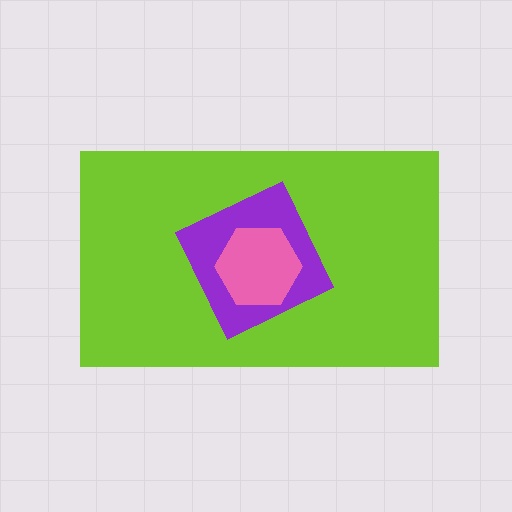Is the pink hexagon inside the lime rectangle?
Yes.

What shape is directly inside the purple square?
The pink hexagon.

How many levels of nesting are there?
3.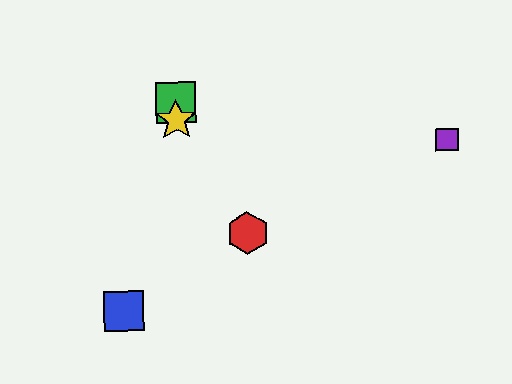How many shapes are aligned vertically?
2 shapes (the green square, the yellow star) are aligned vertically.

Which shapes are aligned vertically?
The green square, the yellow star are aligned vertically.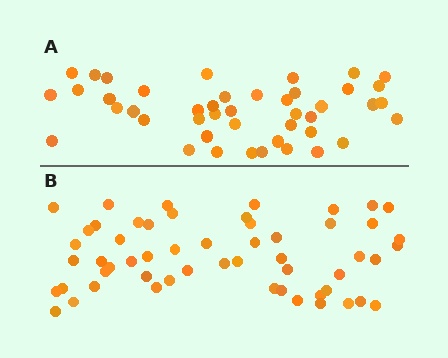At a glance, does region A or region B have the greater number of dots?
Region B (the bottom region) has more dots.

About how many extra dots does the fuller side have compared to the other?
Region B has roughly 12 or so more dots than region A.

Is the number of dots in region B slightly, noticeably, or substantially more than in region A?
Region B has noticeably more, but not dramatically so. The ratio is roughly 1.2 to 1.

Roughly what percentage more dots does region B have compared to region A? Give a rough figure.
About 25% more.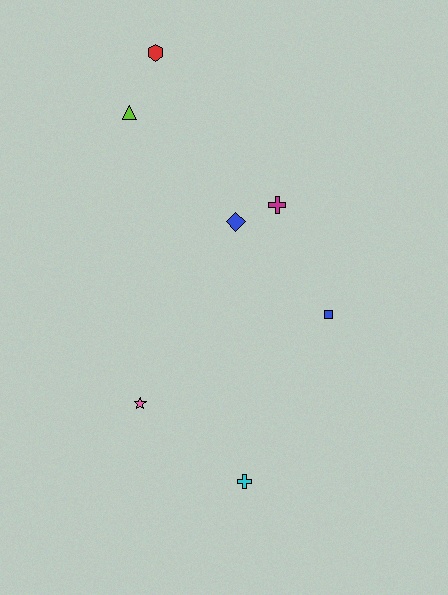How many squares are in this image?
There is 1 square.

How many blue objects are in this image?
There are 2 blue objects.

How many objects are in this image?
There are 7 objects.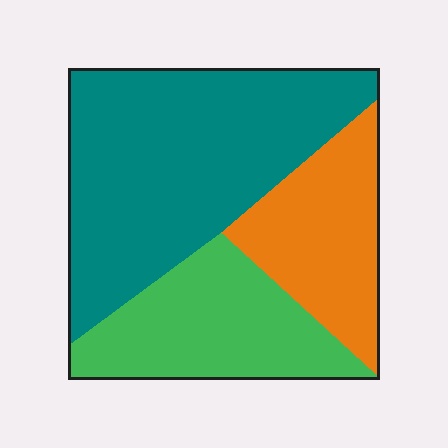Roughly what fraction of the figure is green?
Green takes up about one quarter (1/4) of the figure.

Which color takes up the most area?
Teal, at roughly 50%.